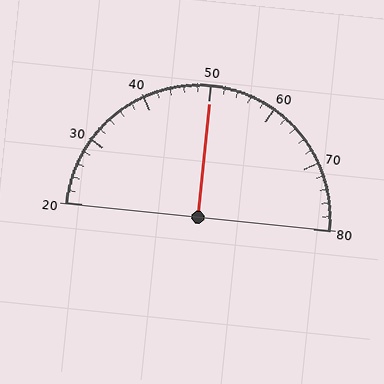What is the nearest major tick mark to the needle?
The nearest major tick mark is 50.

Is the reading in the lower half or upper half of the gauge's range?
The reading is in the upper half of the range (20 to 80).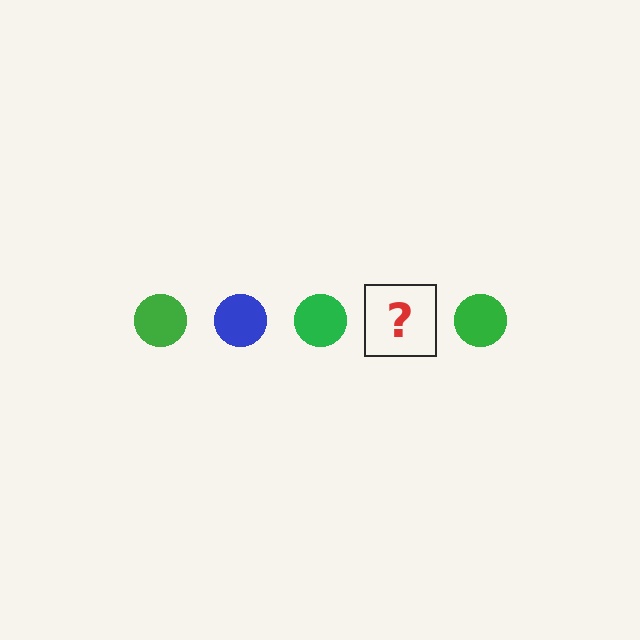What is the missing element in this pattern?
The missing element is a blue circle.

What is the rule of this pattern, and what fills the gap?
The rule is that the pattern cycles through green, blue circles. The gap should be filled with a blue circle.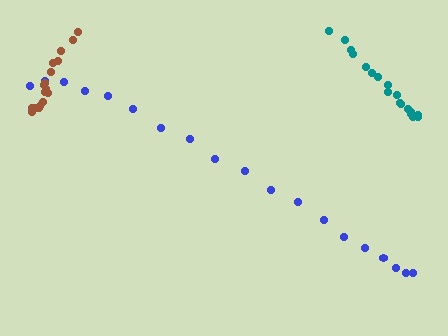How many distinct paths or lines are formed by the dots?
There are 3 distinct paths.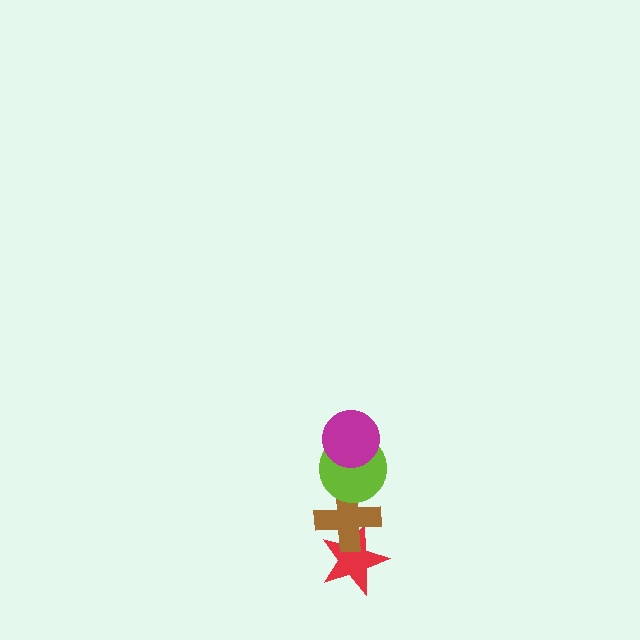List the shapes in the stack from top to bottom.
From top to bottom: the magenta circle, the lime circle, the brown cross, the red star.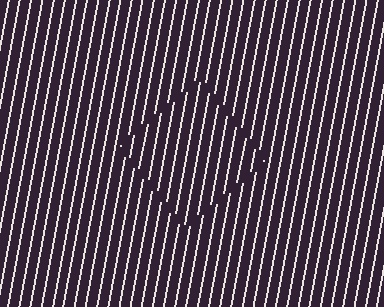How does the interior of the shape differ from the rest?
The interior of the shape contains the same grating, shifted by half a period — the contour is defined by the phase discontinuity where line-ends from the inner and outer gratings abut.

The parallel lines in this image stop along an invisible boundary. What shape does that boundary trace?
An illusory square. The interior of the shape contains the same grating, shifted by half a period — the contour is defined by the phase discontinuity where line-ends from the inner and outer gratings abut.